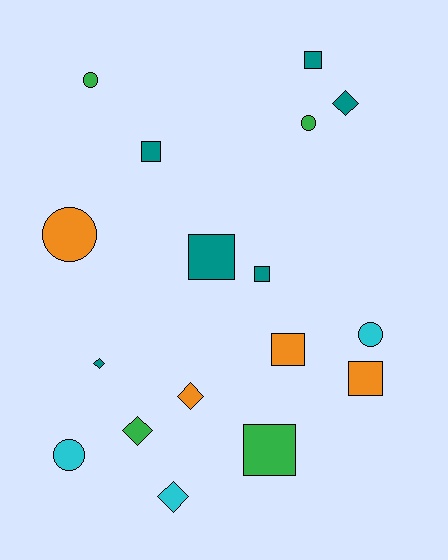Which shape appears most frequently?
Square, with 7 objects.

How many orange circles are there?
There is 1 orange circle.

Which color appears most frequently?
Teal, with 6 objects.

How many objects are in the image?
There are 17 objects.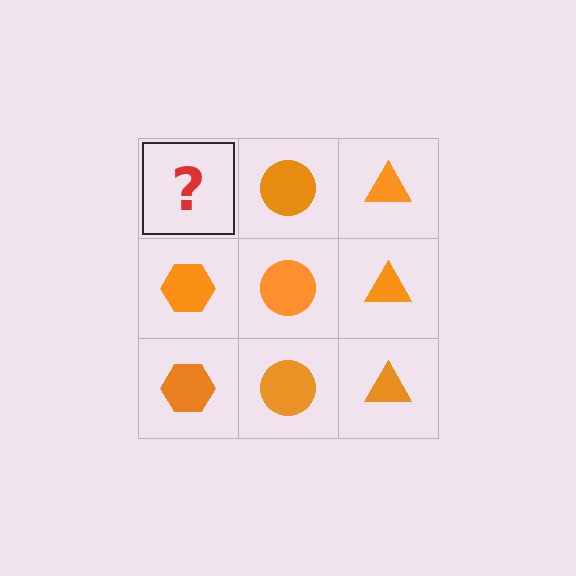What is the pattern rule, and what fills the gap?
The rule is that each column has a consistent shape. The gap should be filled with an orange hexagon.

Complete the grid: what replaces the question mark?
The question mark should be replaced with an orange hexagon.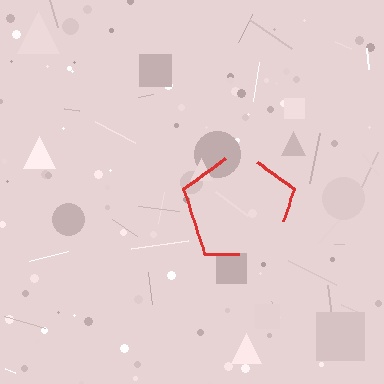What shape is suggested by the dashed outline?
The dashed outline suggests a pentagon.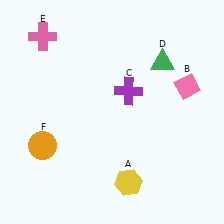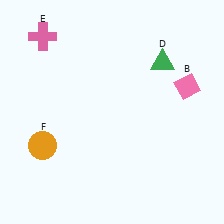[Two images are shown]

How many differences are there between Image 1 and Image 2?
There are 2 differences between the two images.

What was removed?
The yellow hexagon (A), the purple cross (C) were removed in Image 2.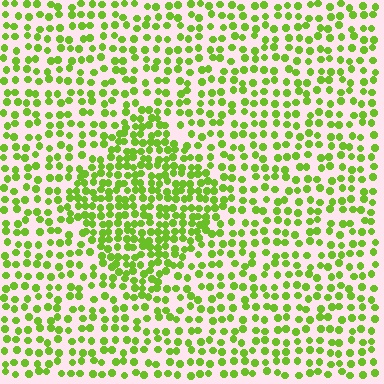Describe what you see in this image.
The image contains small lime elements arranged at two different densities. A diamond-shaped region is visible where the elements are more densely packed than the surrounding area.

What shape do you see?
I see a diamond.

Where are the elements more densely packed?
The elements are more densely packed inside the diamond boundary.